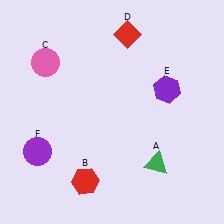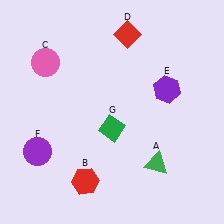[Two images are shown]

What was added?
A green diamond (G) was added in Image 2.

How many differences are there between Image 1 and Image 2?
There is 1 difference between the two images.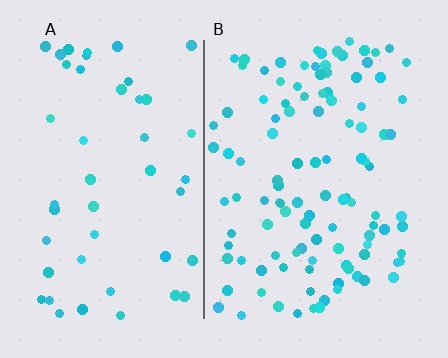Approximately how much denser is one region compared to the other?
Approximately 2.3× — region B over region A.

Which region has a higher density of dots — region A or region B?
B (the right).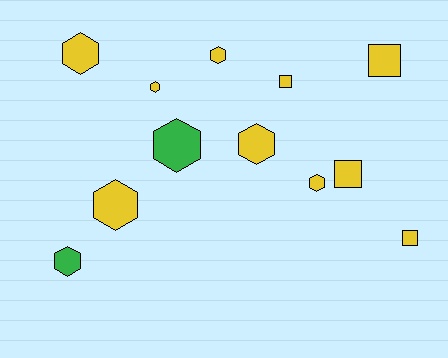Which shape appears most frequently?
Hexagon, with 8 objects.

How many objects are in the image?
There are 12 objects.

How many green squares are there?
There are no green squares.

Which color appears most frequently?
Yellow, with 10 objects.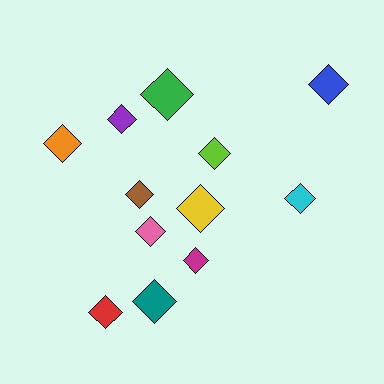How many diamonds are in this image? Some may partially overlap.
There are 12 diamonds.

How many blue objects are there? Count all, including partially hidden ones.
There is 1 blue object.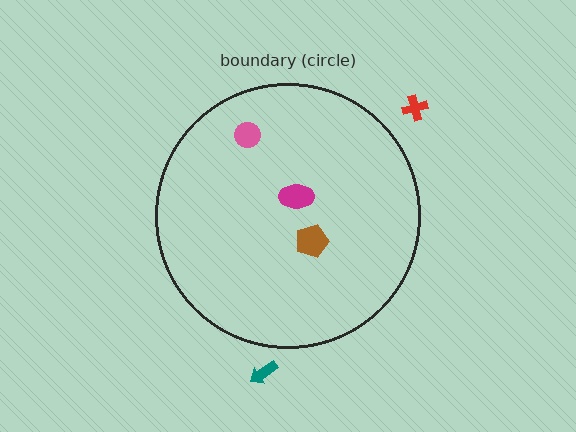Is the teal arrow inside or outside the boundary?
Outside.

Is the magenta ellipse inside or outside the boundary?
Inside.